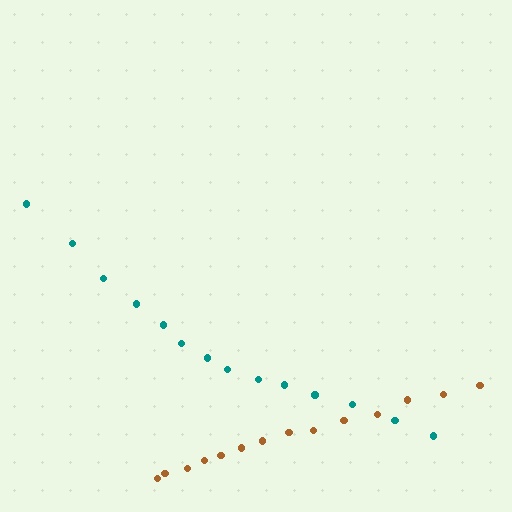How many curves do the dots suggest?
There are 2 distinct paths.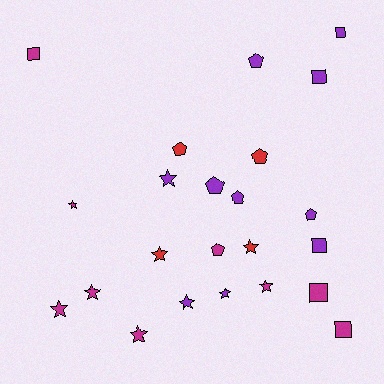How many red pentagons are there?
There are 2 red pentagons.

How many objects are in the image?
There are 23 objects.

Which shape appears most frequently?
Star, with 10 objects.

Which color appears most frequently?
Purple, with 10 objects.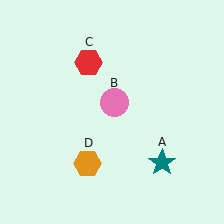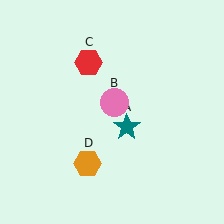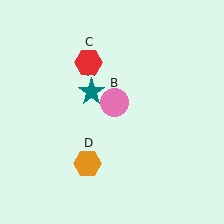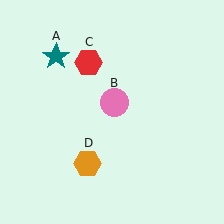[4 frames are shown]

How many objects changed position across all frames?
1 object changed position: teal star (object A).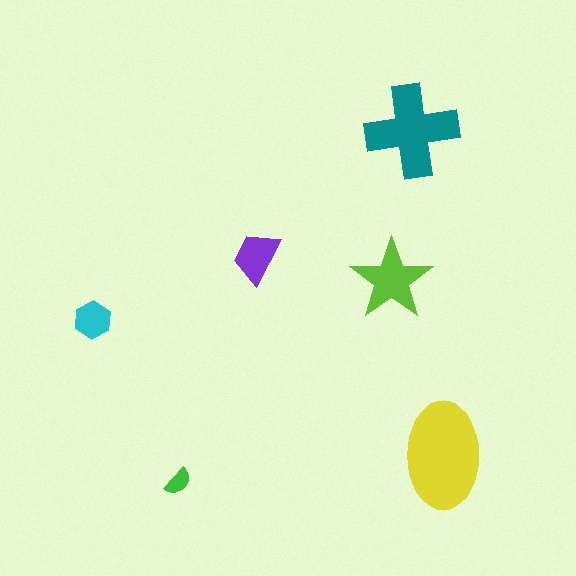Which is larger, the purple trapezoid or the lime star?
The lime star.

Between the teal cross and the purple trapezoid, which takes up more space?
The teal cross.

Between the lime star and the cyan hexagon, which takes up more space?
The lime star.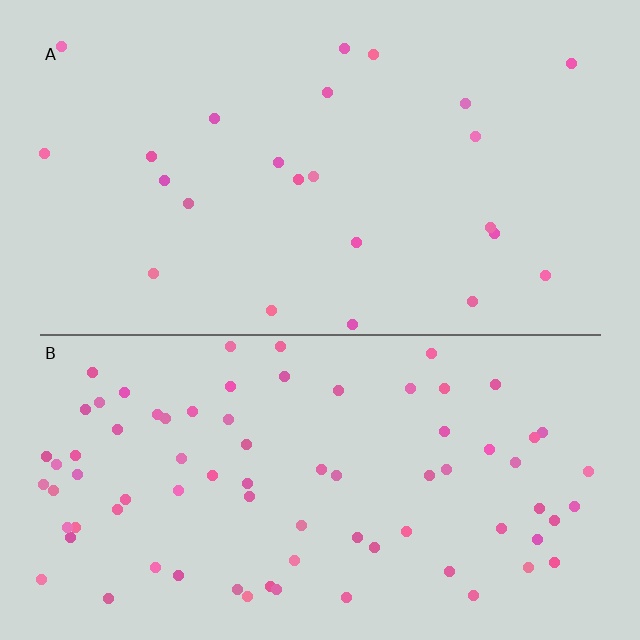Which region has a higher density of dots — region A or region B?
B (the bottom).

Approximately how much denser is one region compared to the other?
Approximately 3.3× — region B over region A.